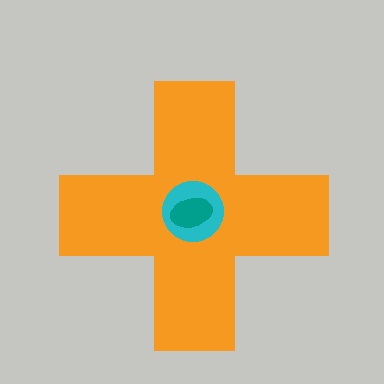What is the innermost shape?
The teal ellipse.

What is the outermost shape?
The orange cross.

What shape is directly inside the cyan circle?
The teal ellipse.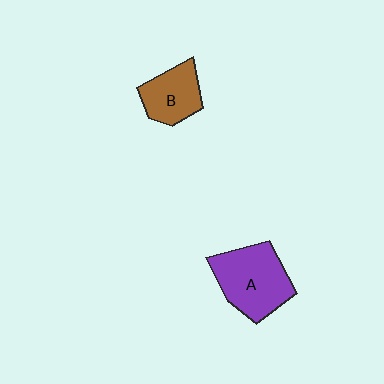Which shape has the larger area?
Shape A (purple).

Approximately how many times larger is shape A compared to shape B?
Approximately 1.5 times.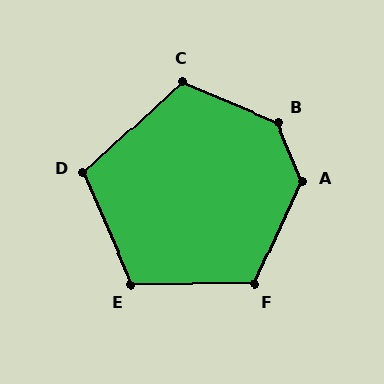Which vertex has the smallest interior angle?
D, at approximately 109 degrees.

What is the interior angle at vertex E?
Approximately 113 degrees (obtuse).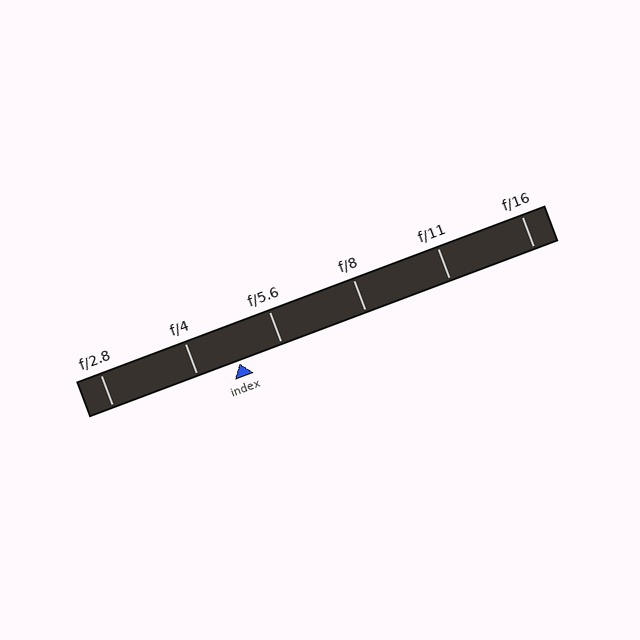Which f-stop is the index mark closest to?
The index mark is closest to f/4.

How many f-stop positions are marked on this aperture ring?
There are 6 f-stop positions marked.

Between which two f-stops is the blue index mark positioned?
The index mark is between f/4 and f/5.6.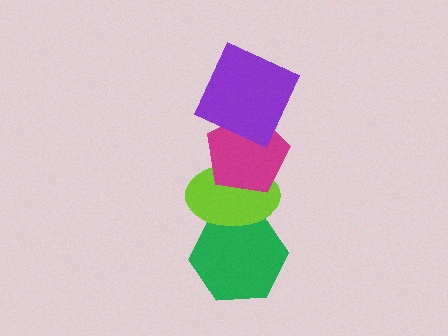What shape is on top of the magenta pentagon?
The purple square is on top of the magenta pentagon.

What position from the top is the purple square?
The purple square is 1st from the top.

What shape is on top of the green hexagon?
The lime ellipse is on top of the green hexagon.